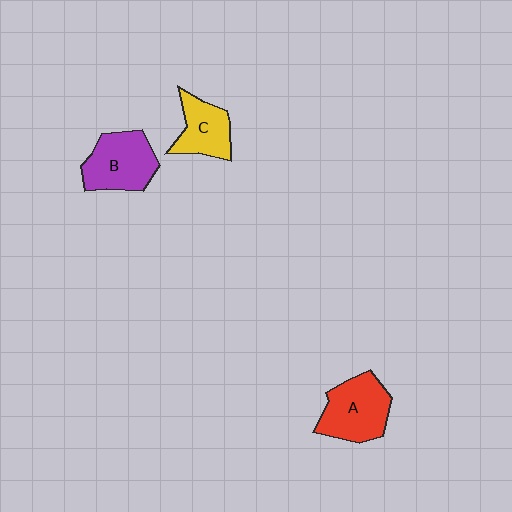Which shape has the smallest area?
Shape C (yellow).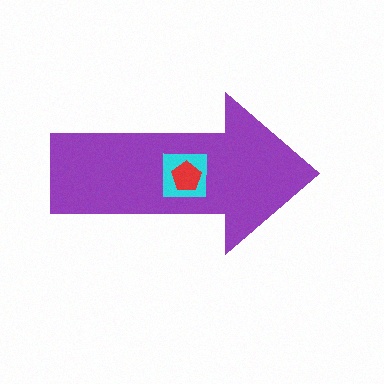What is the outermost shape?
The purple arrow.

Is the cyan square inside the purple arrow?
Yes.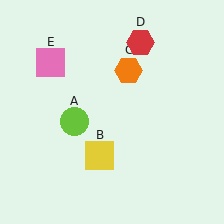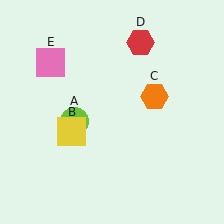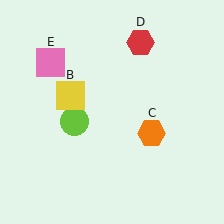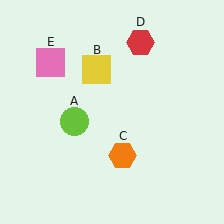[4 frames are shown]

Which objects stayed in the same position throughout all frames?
Lime circle (object A) and red hexagon (object D) and pink square (object E) remained stationary.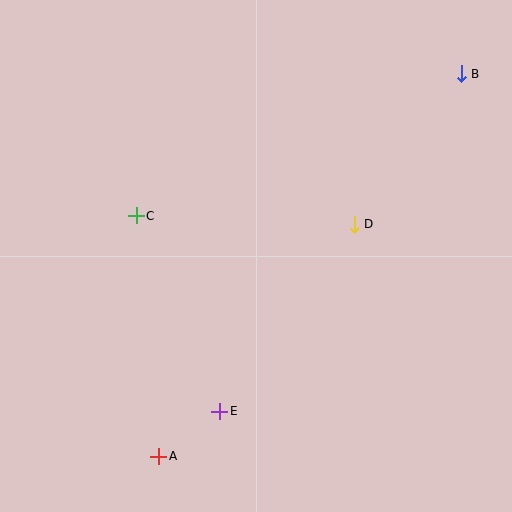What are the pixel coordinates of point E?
Point E is at (220, 411).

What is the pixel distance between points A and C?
The distance between A and C is 241 pixels.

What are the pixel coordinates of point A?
Point A is at (159, 456).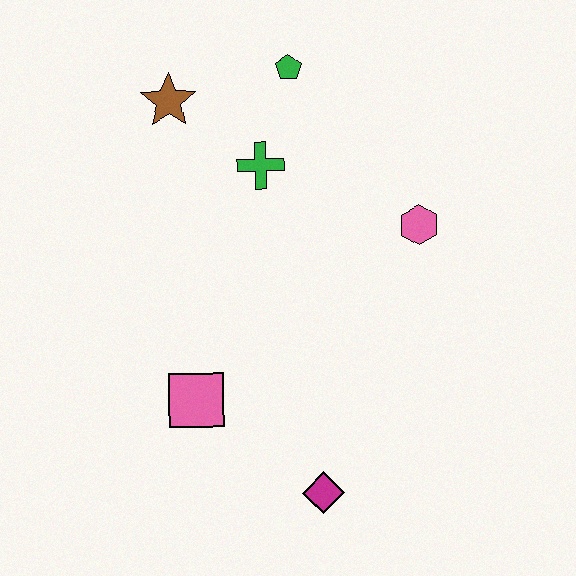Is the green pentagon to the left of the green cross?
No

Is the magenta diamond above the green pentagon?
No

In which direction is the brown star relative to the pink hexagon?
The brown star is to the left of the pink hexagon.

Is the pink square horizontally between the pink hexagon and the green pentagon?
No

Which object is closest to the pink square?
The magenta diamond is closest to the pink square.